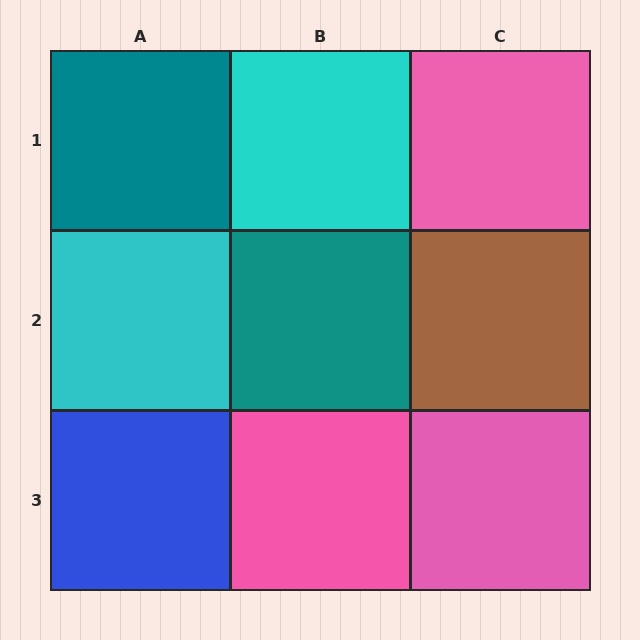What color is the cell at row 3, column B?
Pink.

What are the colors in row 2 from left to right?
Cyan, teal, brown.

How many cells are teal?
2 cells are teal.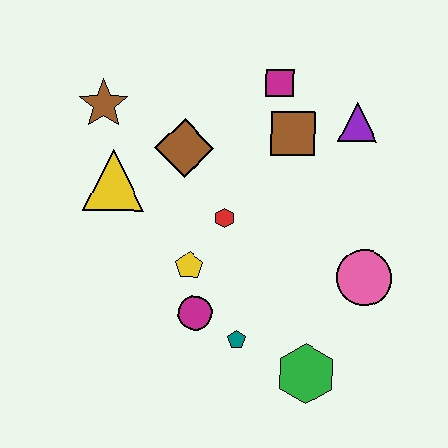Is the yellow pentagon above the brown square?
No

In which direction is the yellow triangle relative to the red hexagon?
The yellow triangle is to the left of the red hexagon.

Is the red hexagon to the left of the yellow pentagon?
No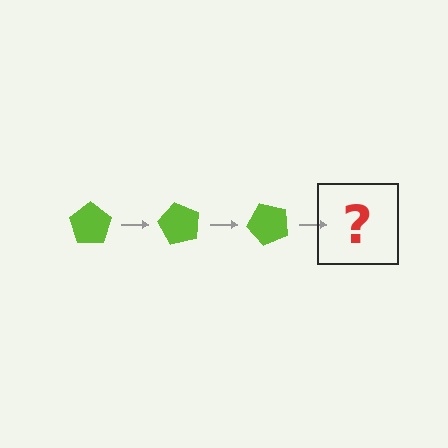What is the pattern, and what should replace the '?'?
The pattern is that the pentagon rotates 60 degrees each step. The '?' should be a lime pentagon rotated 180 degrees.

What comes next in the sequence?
The next element should be a lime pentagon rotated 180 degrees.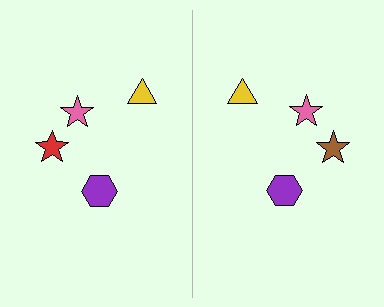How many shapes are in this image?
There are 8 shapes in this image.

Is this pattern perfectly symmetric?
No, the pattern is not perfectly symmetric. The brown star on the right side breaks the symmetry — its mirror counterpart is red.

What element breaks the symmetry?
The brown star on the right side breaks the symmetry — its mirror counterpart is red.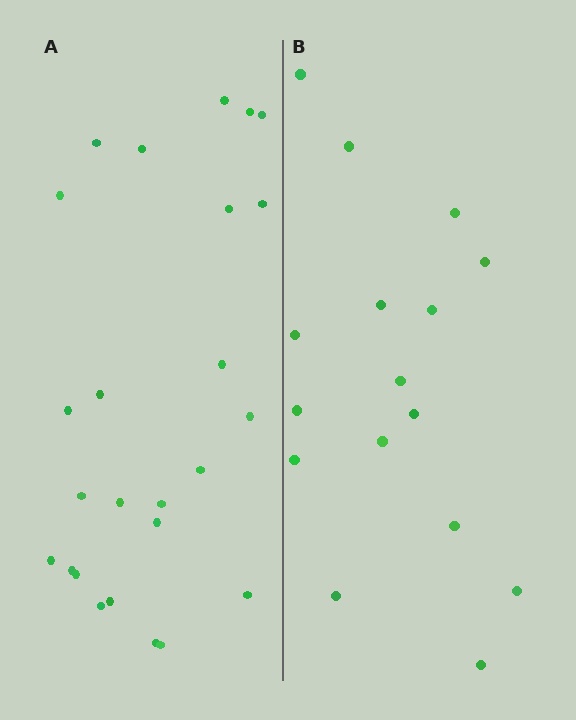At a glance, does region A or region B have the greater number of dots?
Region A (the left region) has more dots.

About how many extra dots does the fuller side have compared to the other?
Region A has roughly 8 or so more dots than region B.